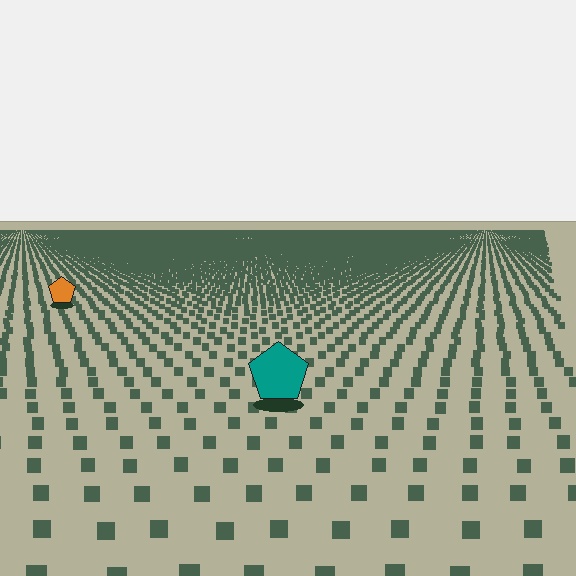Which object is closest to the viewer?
The teal pentagon is closest. The texture marks near it are larger and more spread out.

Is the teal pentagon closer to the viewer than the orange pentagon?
Yes. The teal pentagon is closer — you can tell from the texture gradient: the ground texture is coarser near it.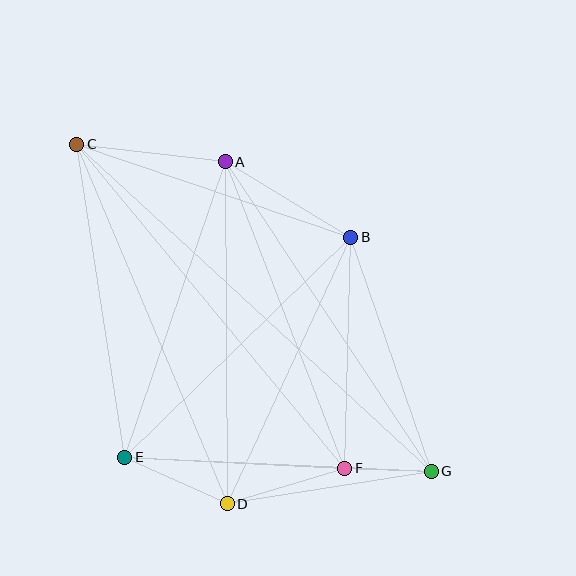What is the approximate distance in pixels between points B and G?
The distance between B and G is approximately 248 pixels.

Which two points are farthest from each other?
Points C and G are farthest from each other.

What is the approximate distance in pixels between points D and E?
The distance between D and E is approximately 113 pixels.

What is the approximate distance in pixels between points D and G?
The distance between D and G is approximately 206 pixels.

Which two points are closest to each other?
Points F and G are closest to each other.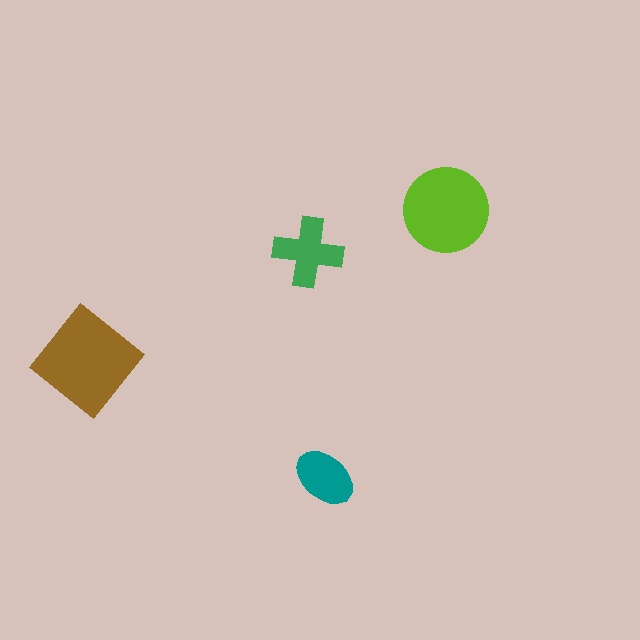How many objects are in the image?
There are 4 objects in the image.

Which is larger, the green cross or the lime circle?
The lime circle.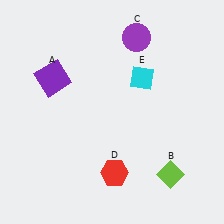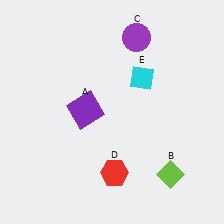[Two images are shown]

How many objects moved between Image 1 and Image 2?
1 object moved between the two images.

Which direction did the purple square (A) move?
The purple square (A) moved right.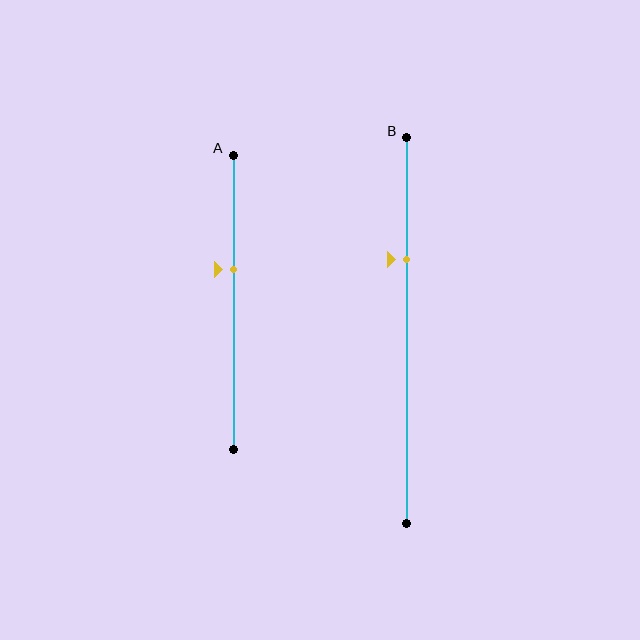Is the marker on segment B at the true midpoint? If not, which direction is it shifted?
No, the marker on segment B is shifted upward by about 18% of the segment length.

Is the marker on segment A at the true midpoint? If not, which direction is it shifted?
No, the marker on segment A is shifted upward by about 11% of the segment length.